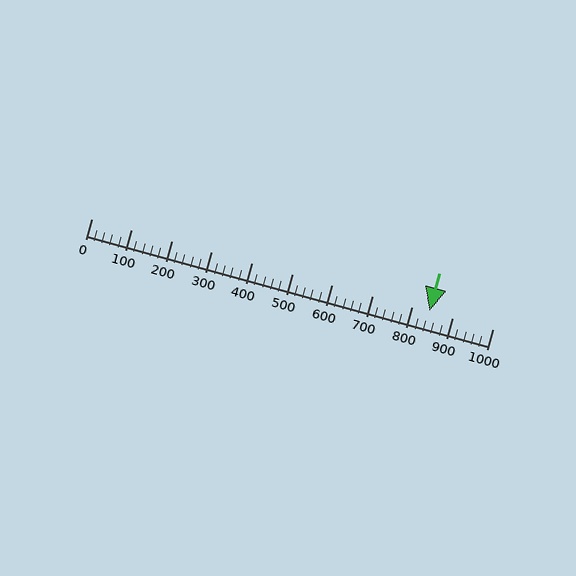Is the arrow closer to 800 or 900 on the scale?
The arrow is closer to 800.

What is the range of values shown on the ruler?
The ruler shows values from 0 to 1000.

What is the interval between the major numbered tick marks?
The major tick marks are spaced 100 units apart.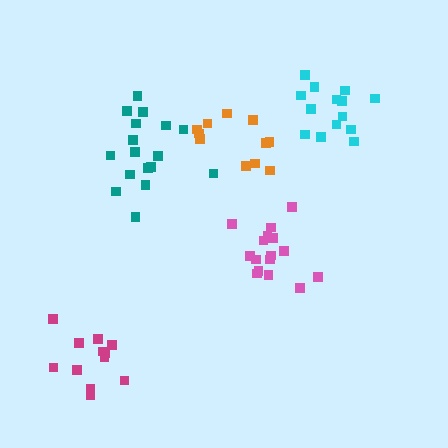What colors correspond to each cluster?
The clusters are colored: pink, cyan, teal, magenta, orange.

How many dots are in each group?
Group 1: 16 dots, Group 2: 14 dots, Group 3: 17 dots, Group 4: 12 dots, Group 5: 11 dots (70 total).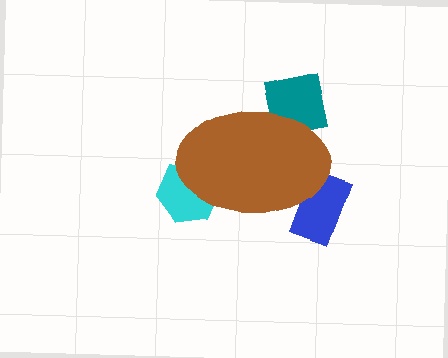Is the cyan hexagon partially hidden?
Yes, the cyan hexagon is partially hidden behind the brown ellipse.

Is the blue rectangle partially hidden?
Yes, the blue rectangle is partially hidden behind the brown ellipse.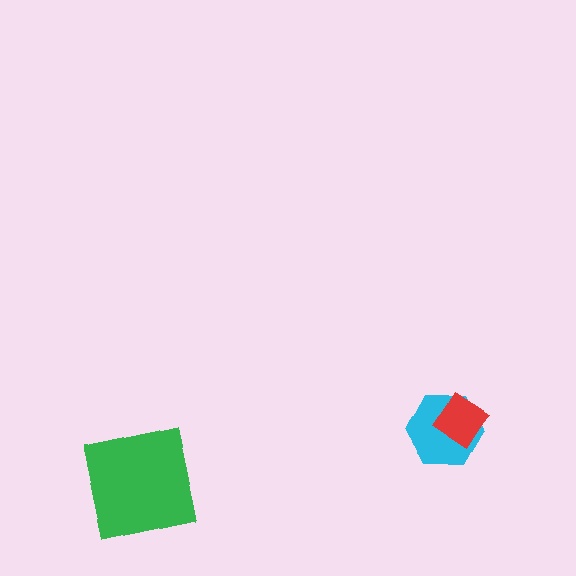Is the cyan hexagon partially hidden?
Yes, it is partially covered by another shape.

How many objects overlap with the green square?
0 objects overlap with the green square.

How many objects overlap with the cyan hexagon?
1 object overlaps with the cyan hexagon.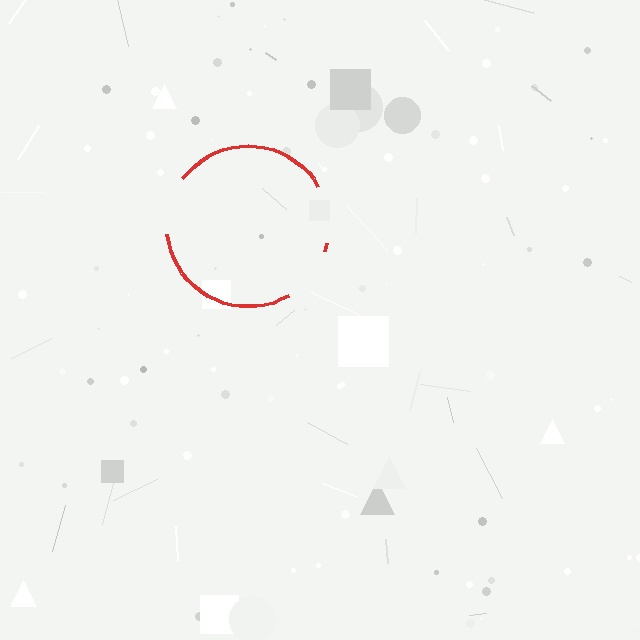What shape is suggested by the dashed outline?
The dashed outline suggests a circle.